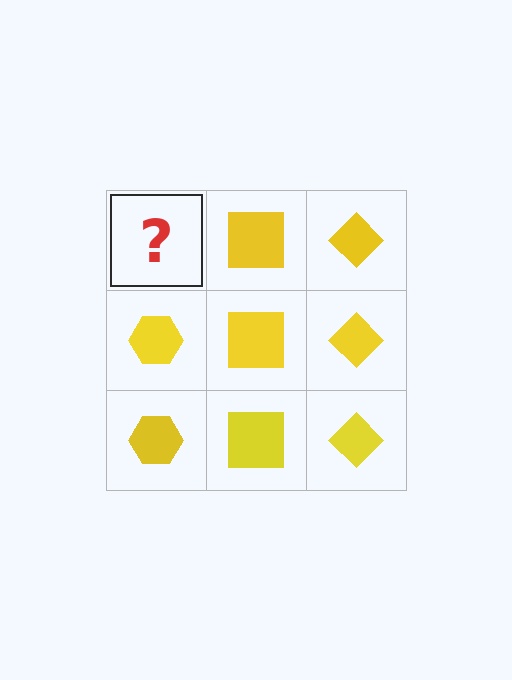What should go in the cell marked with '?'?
The missing cell should contain a yellow hexagon.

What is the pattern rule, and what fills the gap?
The rule is that each column has a consistent shape. The gap should be filled with a yellow hexagon.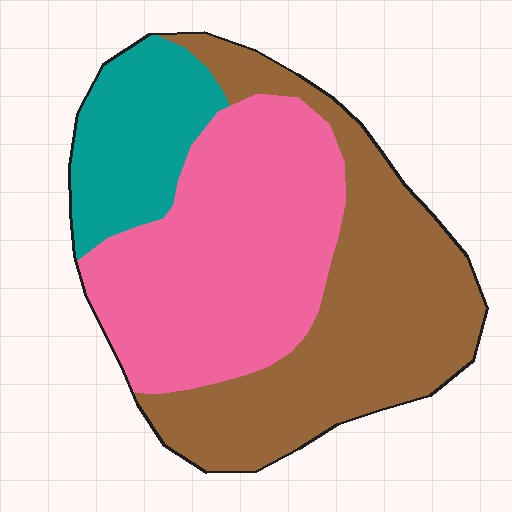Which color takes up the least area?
Teal, at roughly 15%.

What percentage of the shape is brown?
Brown covers about 40% of the shape.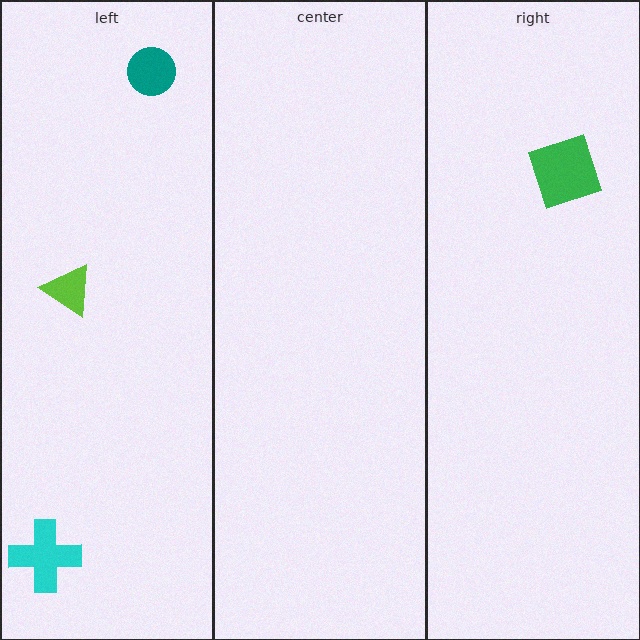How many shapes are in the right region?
1.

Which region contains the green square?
The right region.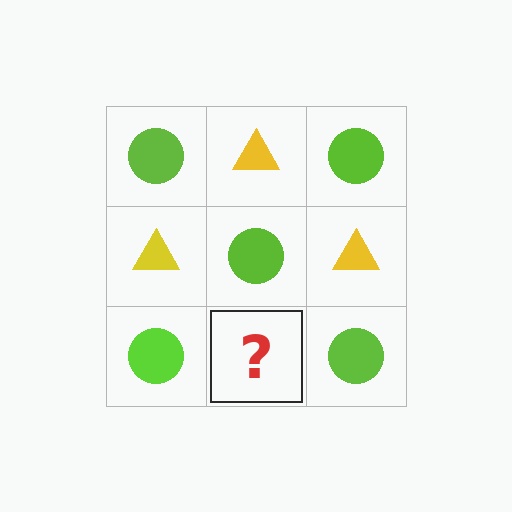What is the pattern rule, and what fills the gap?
The rule is that it alternates lime circle and yellow triangle in a checkerboard pattern. The gap should be filled with a yellow triangle.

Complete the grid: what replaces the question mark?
The question mark should be replaced with a yellow triangle.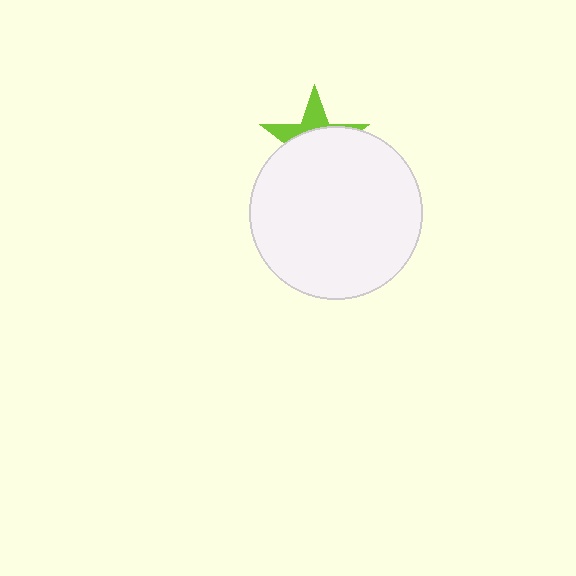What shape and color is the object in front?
The object in front is a white circle.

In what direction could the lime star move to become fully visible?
The lime star could move up. That would shift it out from behind the white circle entirely.